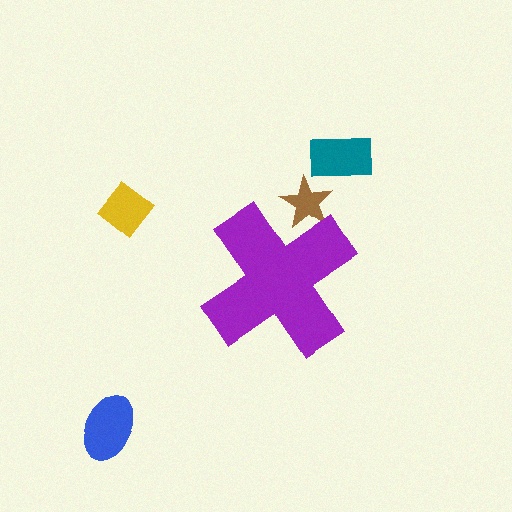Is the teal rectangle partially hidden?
No, the teal rectangle is fully visible.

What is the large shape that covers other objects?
A purple cross.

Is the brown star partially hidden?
Yes, the brown star is partially hidden behind the purple cross.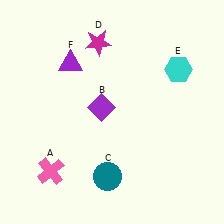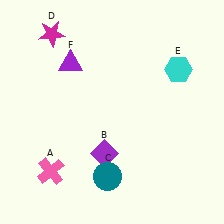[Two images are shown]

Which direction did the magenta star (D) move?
The magenta star (D) moved left.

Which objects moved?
The objects that moved are: the purple diamond (B), the magenta star (D).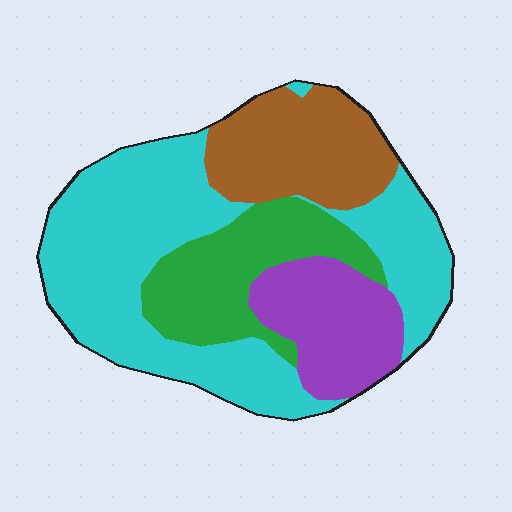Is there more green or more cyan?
Cyan.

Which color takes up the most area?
Cyan, at roughly 45%.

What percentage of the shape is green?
Green covers roughly 20% of the shape.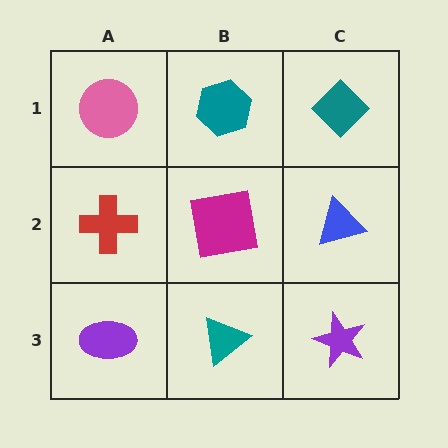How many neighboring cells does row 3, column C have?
2.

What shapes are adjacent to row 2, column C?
A teal diamond (row 1, column C), a purple star (row 3, column C), a magenta square (row 2, column B).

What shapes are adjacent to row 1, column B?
A magenta square (row 2, column B), a pink circle (row 1, column A), a teal diamond (row 1, column C).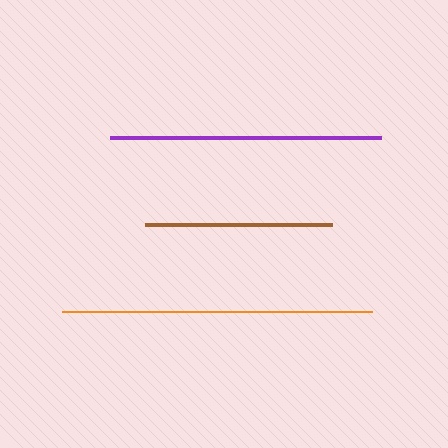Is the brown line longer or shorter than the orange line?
The orange line is longer than the brown line.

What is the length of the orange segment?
The orange segment is approximately 310 pixels long.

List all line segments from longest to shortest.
From longest to shortest: orange, purple, brown.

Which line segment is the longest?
The orange line is the longest at approximately 310 pixels.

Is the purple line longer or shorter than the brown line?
The purple line is longer than the brown line.